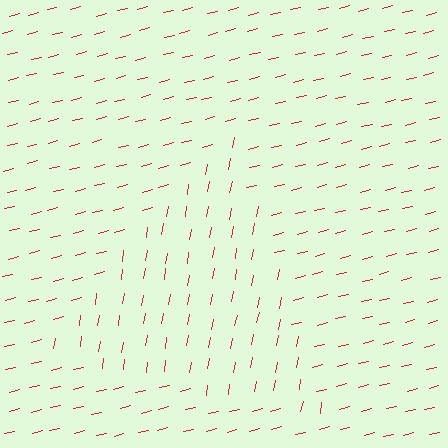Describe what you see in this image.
The image is filled with small red line segments. A triangle region in the image has lines oriented differently from the surrounding lines, creating a visible texture boundary.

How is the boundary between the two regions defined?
The boundary is defined purely by a change in line orientation (approximately 66 degrees difference). All lines are the same color and thickness.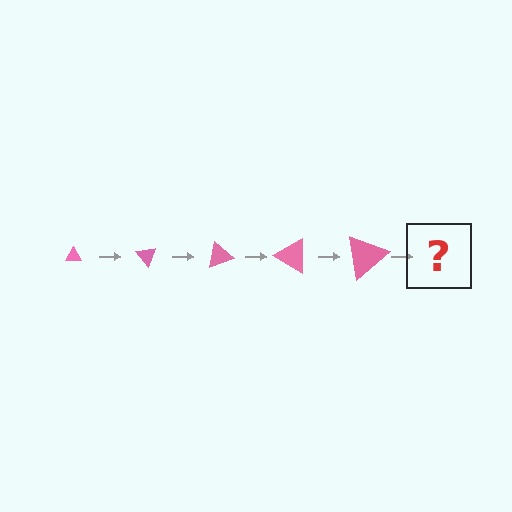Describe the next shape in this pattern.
It should be a triangle, larger than the previous one and rotated 250 degrees from the start.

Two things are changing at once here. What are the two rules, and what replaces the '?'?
The two rules are that the triangle grows larger each step and it rotates 50 degrees each step. The '?' should be a triangle, larger than the previous one and rotated 250 degrees from the start.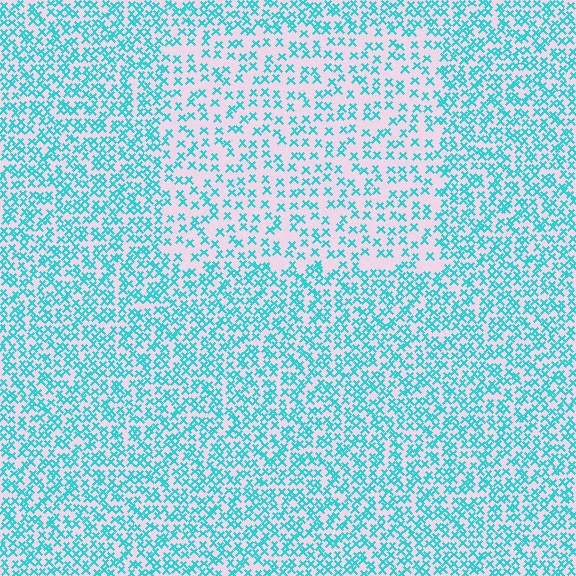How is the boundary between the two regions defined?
The boundary is defined by a change in element density (approximately 1.9x ratio). All elements are the same color, size, and shape.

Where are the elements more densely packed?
The elements are more densely packed outside the rectangle boundary.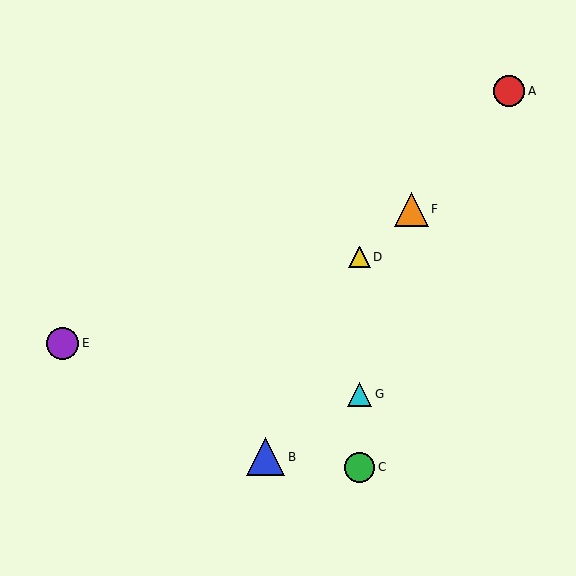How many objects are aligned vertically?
3 objects (C, D, G) are aligned vertically.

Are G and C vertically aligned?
Yes, both are at x≈360.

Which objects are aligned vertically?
Objects C, D, G are aligned vertically.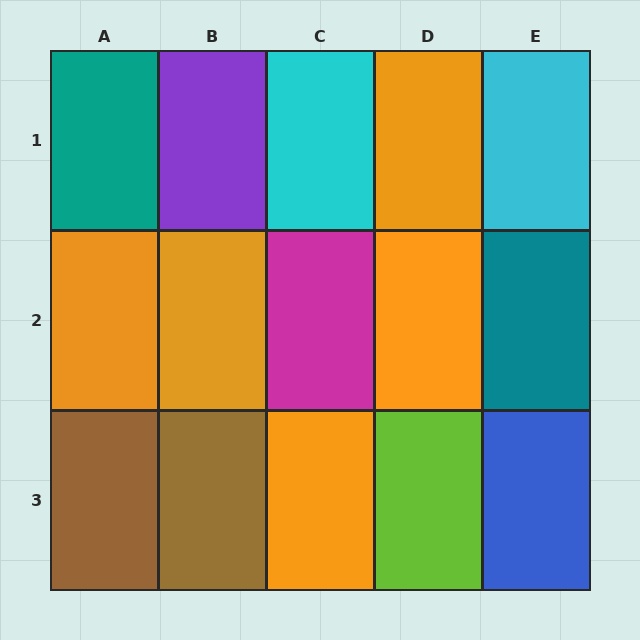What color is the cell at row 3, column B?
Brown.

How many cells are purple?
1 cell is purple.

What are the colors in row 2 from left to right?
Orange, orange, magenta, orange, teal.